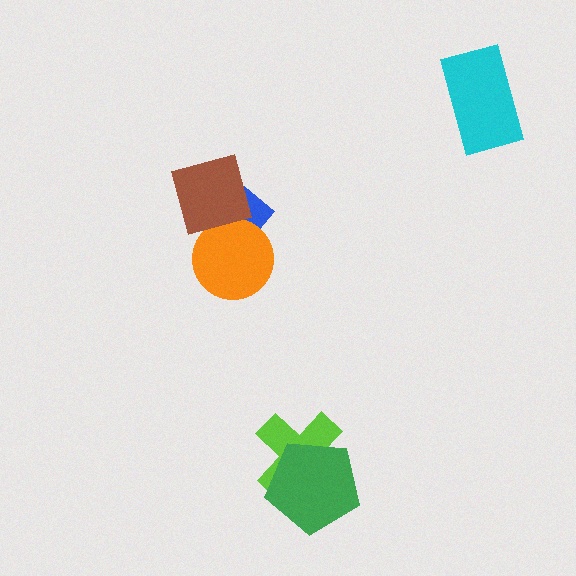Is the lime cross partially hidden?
Yes, it is partially covered by another shape.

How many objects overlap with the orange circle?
2 objects overlap with the orange circle.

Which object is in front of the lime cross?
The green pentagon is in front of the lime cross.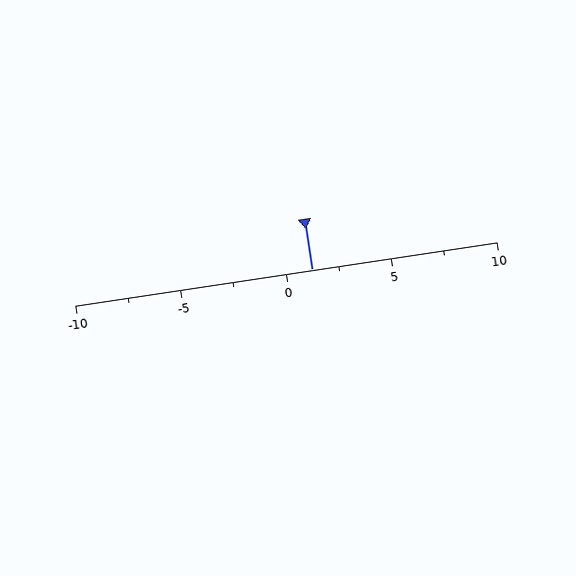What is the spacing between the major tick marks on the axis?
The major ticks are spaced 5 apart.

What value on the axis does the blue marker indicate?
The marker indicates approximately 1.2.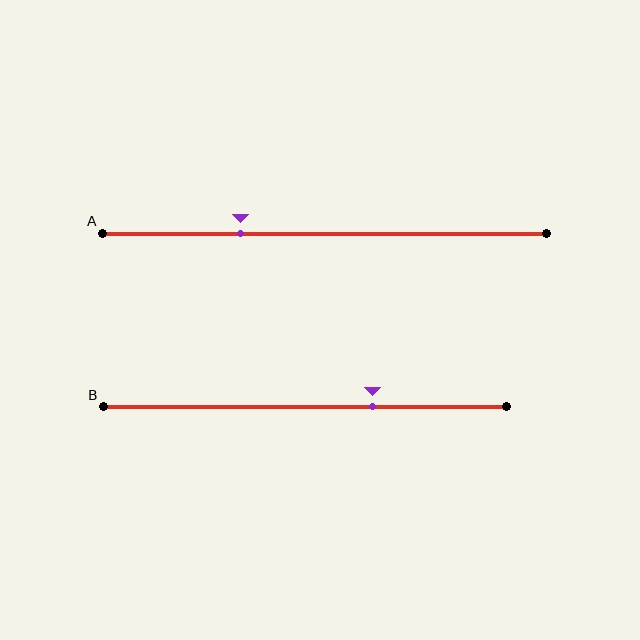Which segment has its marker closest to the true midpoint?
Segment B has its marker closest to the true midpoint.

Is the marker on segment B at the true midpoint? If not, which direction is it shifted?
No, the marker on segment B is shifted to the right by about 17% of the segment length.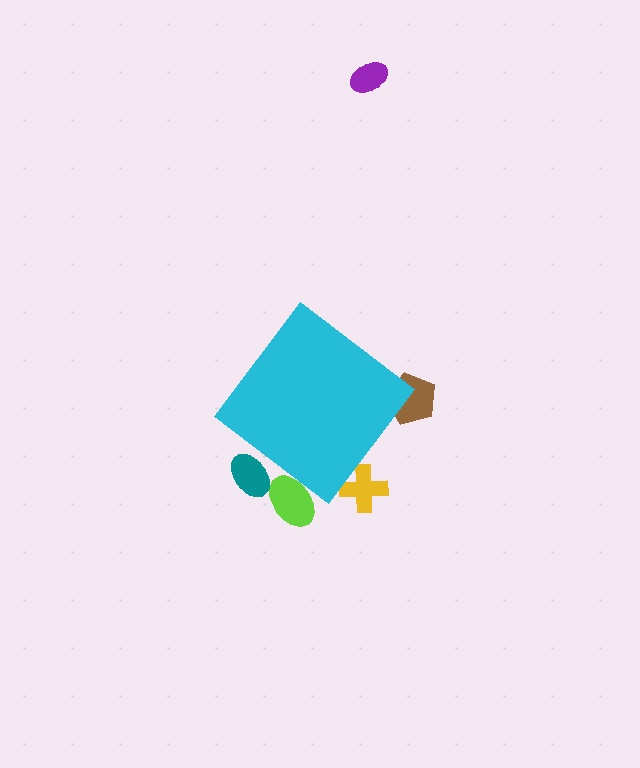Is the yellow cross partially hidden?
Yes, the yellow cross is partially hidden behind the cyan diamond.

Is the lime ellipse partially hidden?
Yes, the lime ellipse is partially hidden behind the cyan diamond.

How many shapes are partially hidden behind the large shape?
4 shapes are partially hidden.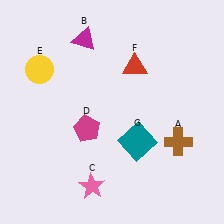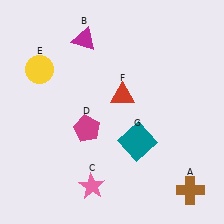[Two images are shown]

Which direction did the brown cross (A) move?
The brown cross (A) moved down.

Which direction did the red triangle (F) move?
The red triangle (F) moved down.